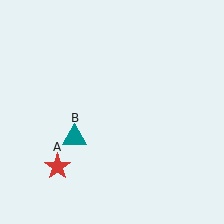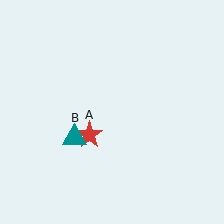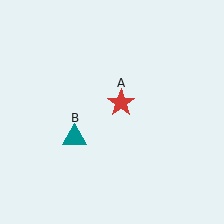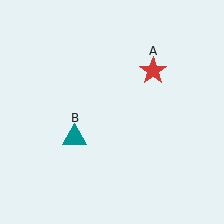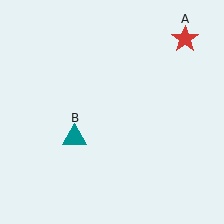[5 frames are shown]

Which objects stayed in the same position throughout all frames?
Teal triangle (object B) remained stationary.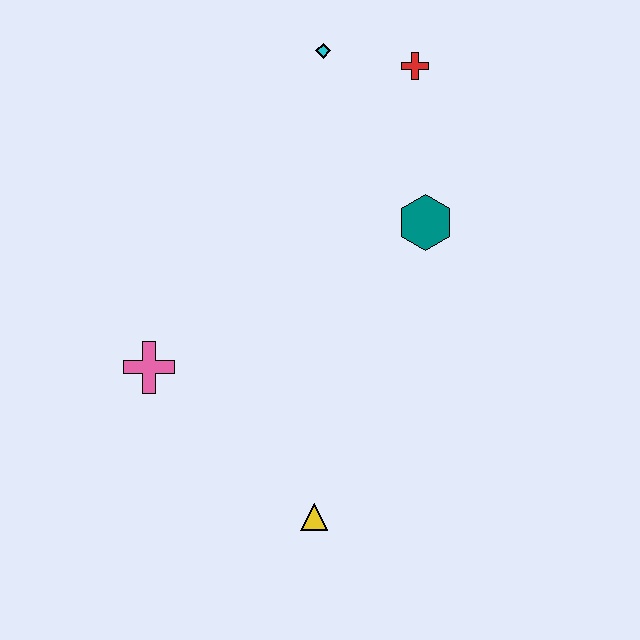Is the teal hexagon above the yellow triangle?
Yes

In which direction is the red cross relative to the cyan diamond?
The red cross is to the right of the cyan diamond.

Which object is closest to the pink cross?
The yellow triangle is closest to the pink cross.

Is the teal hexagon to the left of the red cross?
No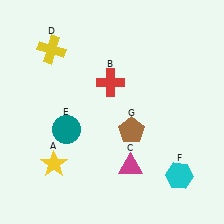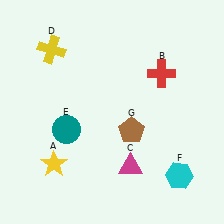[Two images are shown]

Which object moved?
The red cross (B) moved right.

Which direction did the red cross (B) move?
The red cross (B) moved right.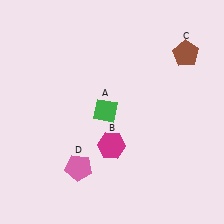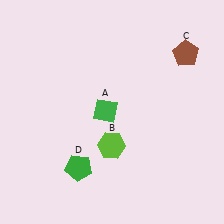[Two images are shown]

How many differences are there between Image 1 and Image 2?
There are 2 differences between the two images.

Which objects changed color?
B changed from magenta to lime. D changed from pink to green.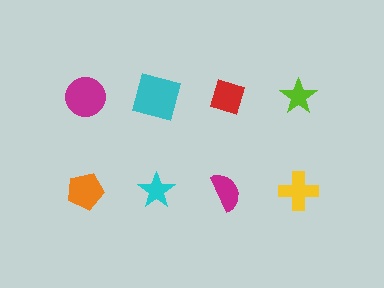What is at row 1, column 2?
A cyan square.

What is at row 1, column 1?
A magenta circle.